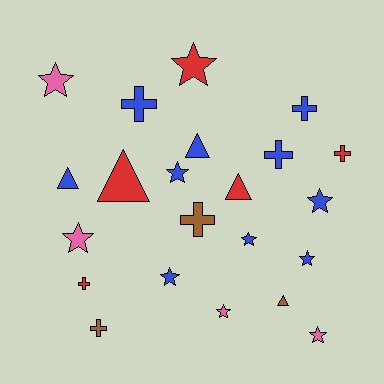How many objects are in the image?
There are 22 objects.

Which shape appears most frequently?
Star, with 10 objects.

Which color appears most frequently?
Blue, with 10 objects.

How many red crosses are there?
There are 2 red crosses.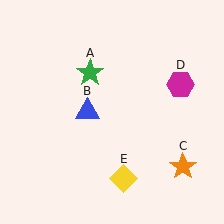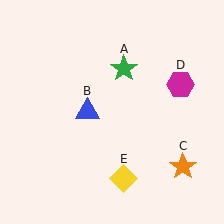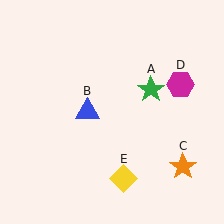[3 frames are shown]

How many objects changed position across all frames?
1 object changed position: green star (object A).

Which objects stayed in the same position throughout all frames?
Blue triangle (object B) and orange star (object C) and magenta hexagon (object D) and yellow diamond (object E) remained stationary.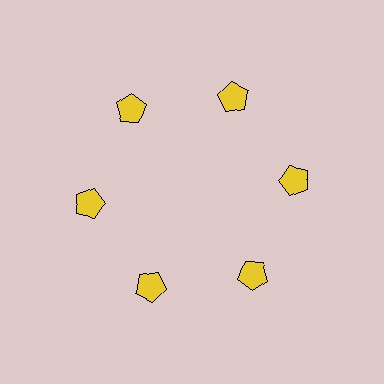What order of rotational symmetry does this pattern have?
This pattern has 6-fold rotational symmetry.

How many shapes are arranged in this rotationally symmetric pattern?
There are 6 shapes, arranged in 6 groups of 1.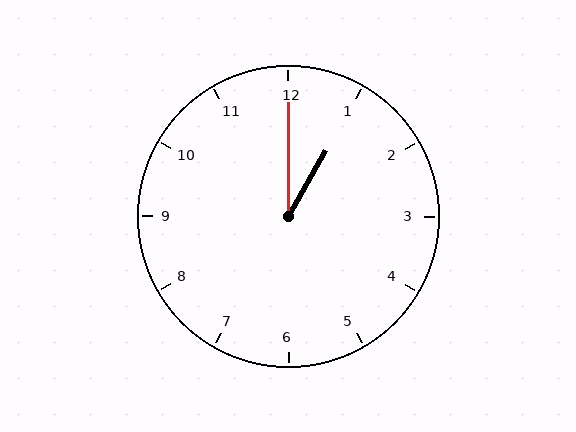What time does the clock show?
1:00.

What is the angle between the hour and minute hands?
Approximately 30 degrees.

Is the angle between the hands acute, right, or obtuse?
It is acute.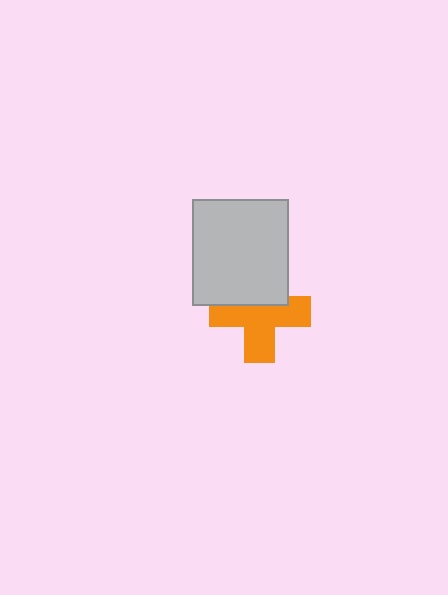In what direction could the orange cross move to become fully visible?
The orange cross could move down. That would shift it out from behind the light gray rectangle entirely.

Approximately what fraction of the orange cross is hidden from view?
Roughly 34% of the orange cross is hidden behind the light gray rectangle.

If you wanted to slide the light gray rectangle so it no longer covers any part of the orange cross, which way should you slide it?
Slide it up — that is the most direct way to separate the two shapes.